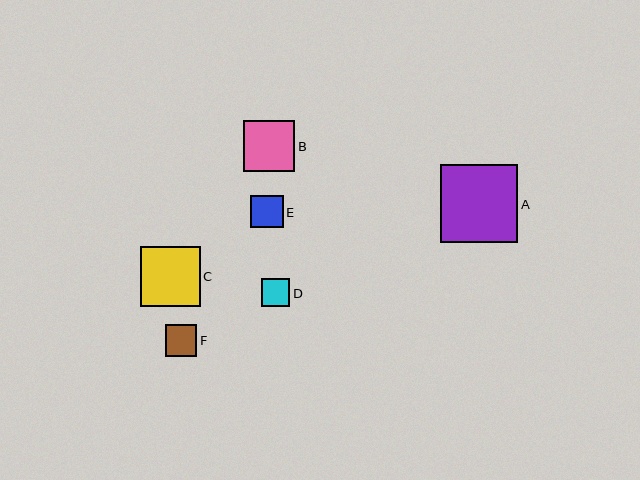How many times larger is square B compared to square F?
Square B is approximately 1.6 times the size of square F.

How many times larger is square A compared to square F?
Square A is approximately 2.4 times the size of square F.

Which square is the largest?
Square A is the largest with a size of approximately 78 pixels.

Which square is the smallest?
Square D is the smallest with a size of approximately 28 pixels.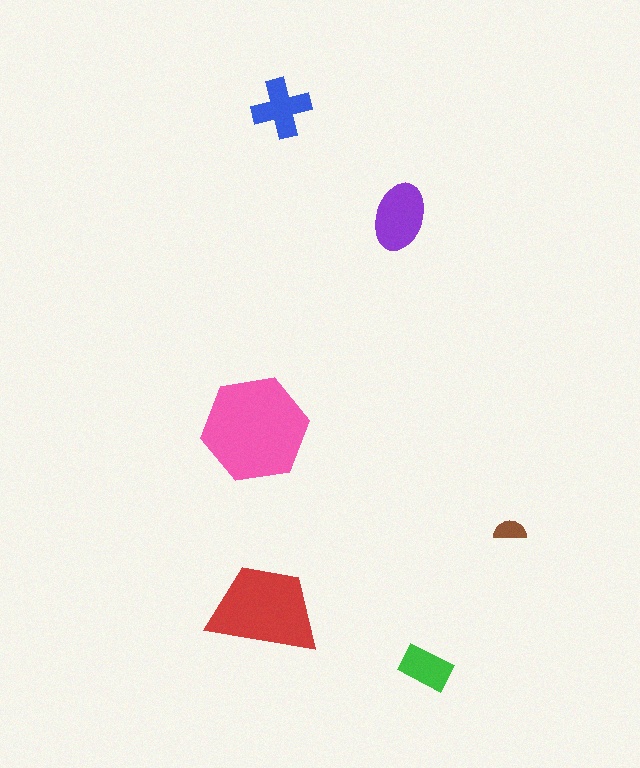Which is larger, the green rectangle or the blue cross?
The blue cross.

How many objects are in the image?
There are 6 objects in the image.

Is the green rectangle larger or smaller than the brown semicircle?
Larger.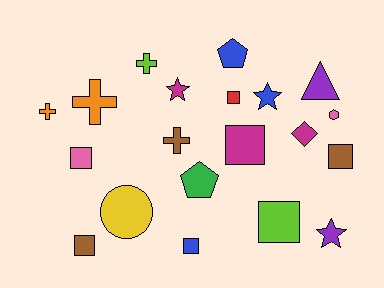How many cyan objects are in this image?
There are no cyan objects.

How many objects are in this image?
There are 20 objects.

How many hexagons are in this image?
There is 1 hexagon.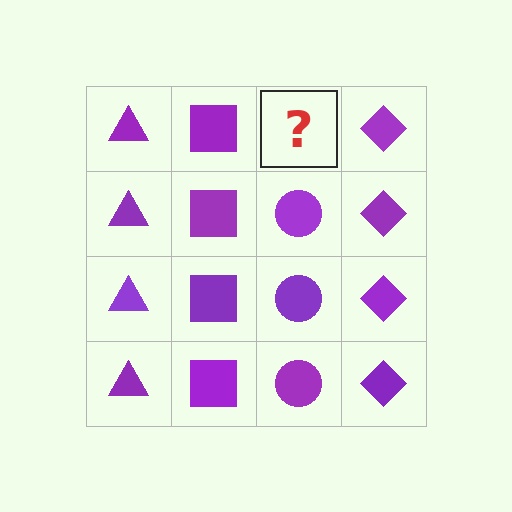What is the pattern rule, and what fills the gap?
The rule is that each column has a consistent shape. The gap should be filled with a purple circle.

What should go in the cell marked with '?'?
The missing cell should contain a purple circle.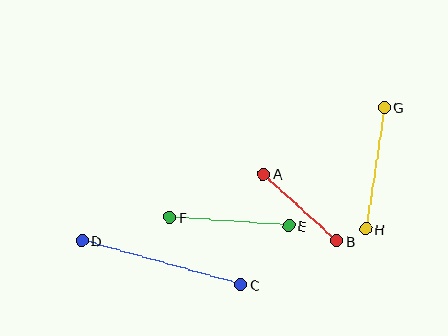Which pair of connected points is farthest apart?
Points C and D are farthest apart.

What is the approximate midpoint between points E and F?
The midpoint is at approximately (229, 222) pixels.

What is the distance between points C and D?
The distance is approximately 165 pixels.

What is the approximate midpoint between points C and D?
The midpoint is at approximately (161, 262) pixels.